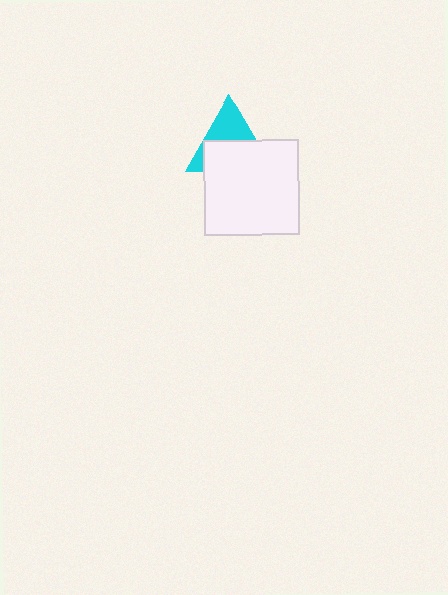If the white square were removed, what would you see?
You would see the complete cyan triangle.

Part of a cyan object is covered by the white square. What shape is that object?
It is a triangle.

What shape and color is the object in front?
The object in front is a white square.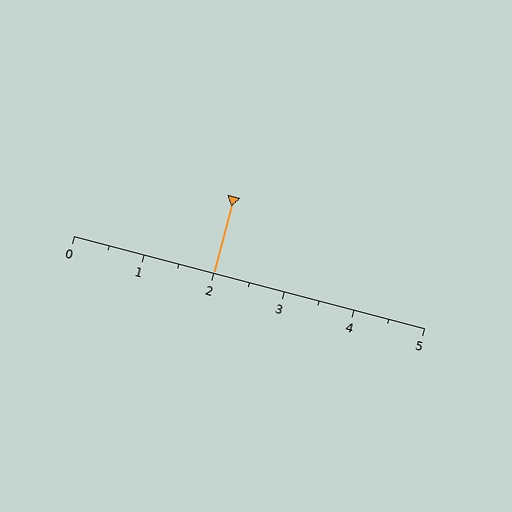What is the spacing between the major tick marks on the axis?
The major ticks are spaced 1 apart.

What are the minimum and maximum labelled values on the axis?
The axis runs from 0 to 5.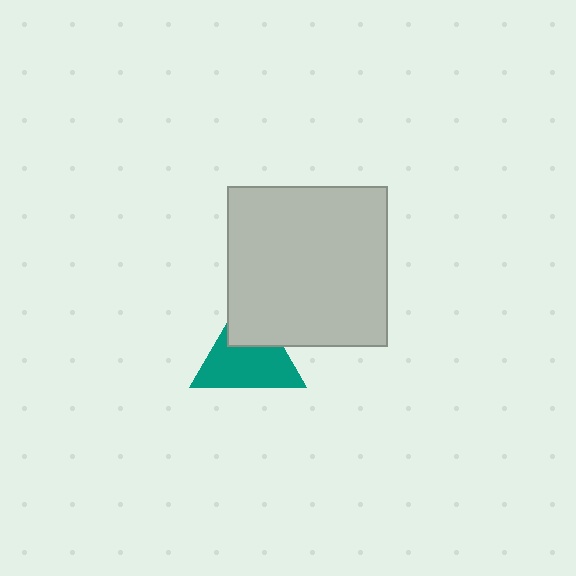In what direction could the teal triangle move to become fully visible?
The teal triangle could move down. That would shift it out from behind the light gray square entirely.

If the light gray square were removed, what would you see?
You would see the complete teal triangle.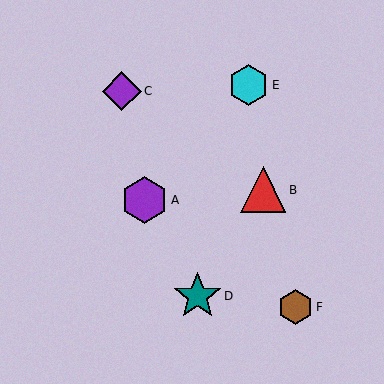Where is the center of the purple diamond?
The center of the purple diamond is at (122, 91).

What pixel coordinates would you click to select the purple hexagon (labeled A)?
Click at (145, 200) to select the purple hexagon A.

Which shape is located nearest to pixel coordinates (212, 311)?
The teal star (labeled D) at (197, 296) is nearest to that location.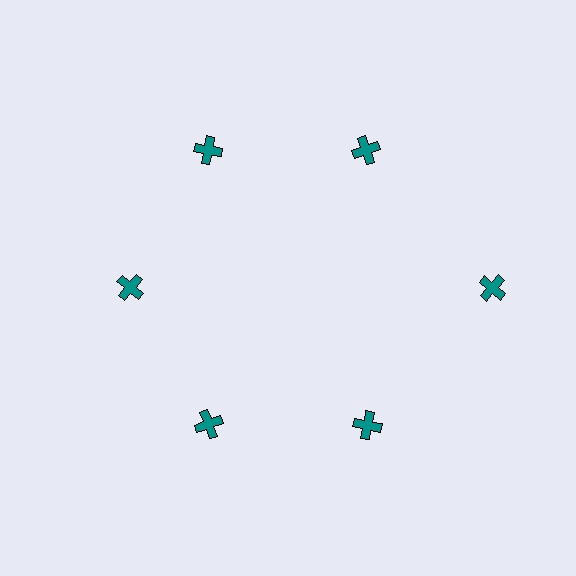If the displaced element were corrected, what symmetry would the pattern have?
It would have 6-fold rotational symmetry — the pattern would map onto itself every 60 degrees.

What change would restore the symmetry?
The symmetry would be restored by moving it inward, back onto the ring so that all 6 crosses sit at equal angles and equal distance from the center.